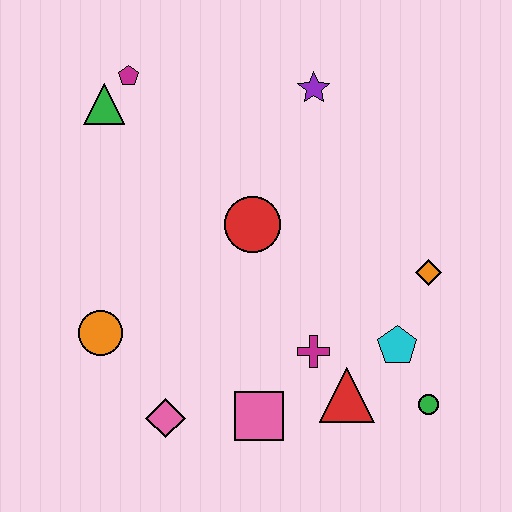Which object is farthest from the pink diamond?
The purple star is farthest from the pink diamond.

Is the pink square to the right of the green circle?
No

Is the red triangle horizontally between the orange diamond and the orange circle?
Yes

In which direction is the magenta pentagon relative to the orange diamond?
The magenta pentagon is to the left of the orange diamond.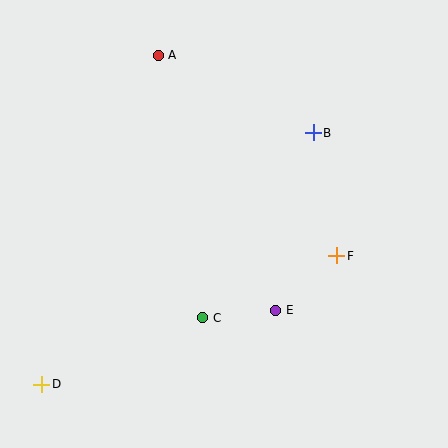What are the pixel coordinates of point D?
Point D is at (42, 384).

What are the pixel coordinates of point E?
Point E is at (275, 310).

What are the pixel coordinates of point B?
Point B is at (313, 133).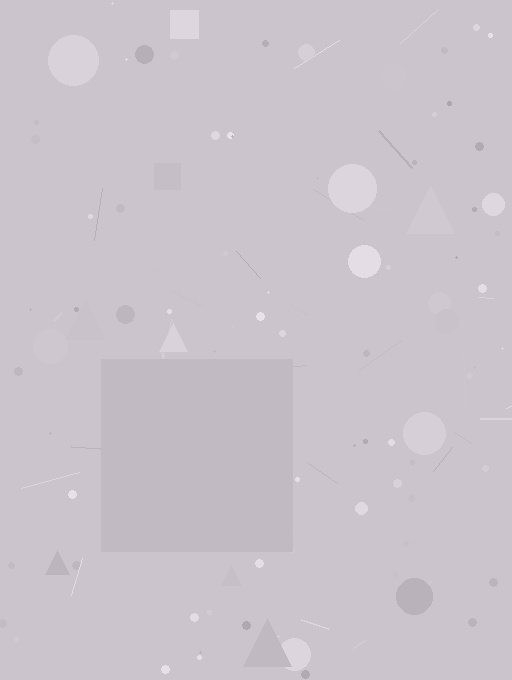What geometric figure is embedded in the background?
A square is embedded in the background.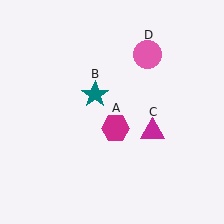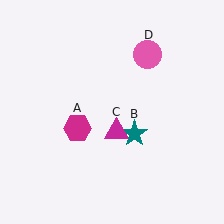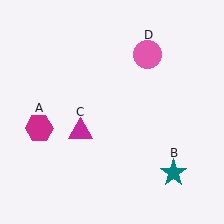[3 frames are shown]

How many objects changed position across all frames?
3 objects changed position: magenta hexagon (object A), teal star (object B), magenta triangle (object C).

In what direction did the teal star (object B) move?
The teal star (object B) moved down and to the right.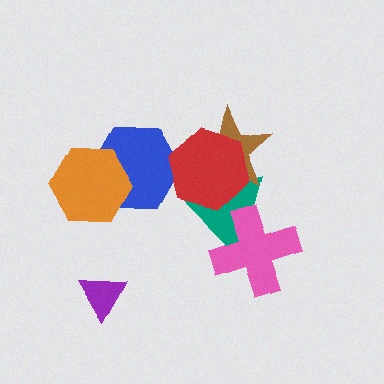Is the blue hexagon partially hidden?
Yes, it is partially covered by another shape.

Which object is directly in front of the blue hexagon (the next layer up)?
The red hexagon is directly in front of the blue hexagon.